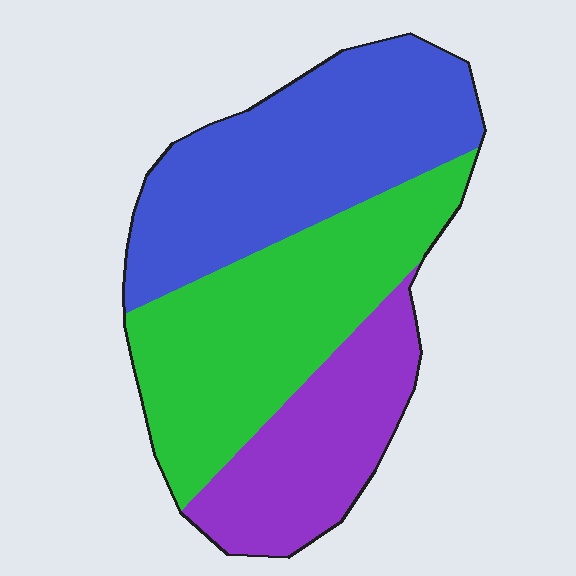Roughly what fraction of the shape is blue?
Blue takes up about two fifths (2/5) of the shape.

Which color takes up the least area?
Purple, at roughly 25%.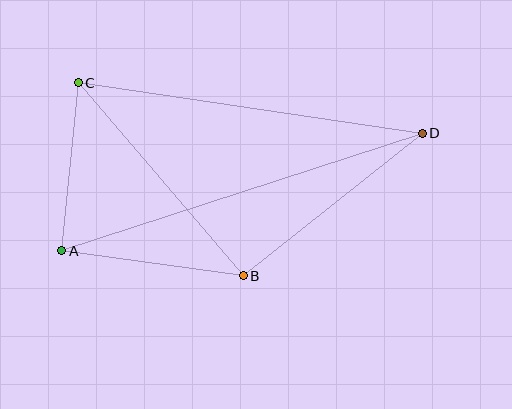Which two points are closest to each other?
Points A and C are closest to each other.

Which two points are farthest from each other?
Points A and D are farthest from each other.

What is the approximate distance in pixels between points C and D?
The distance between C and D is approximately 348 pixels.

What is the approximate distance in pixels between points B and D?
The distance between B and D is approximately 229 pixels.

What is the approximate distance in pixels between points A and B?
The distance between A and B is approximately 183 pixels.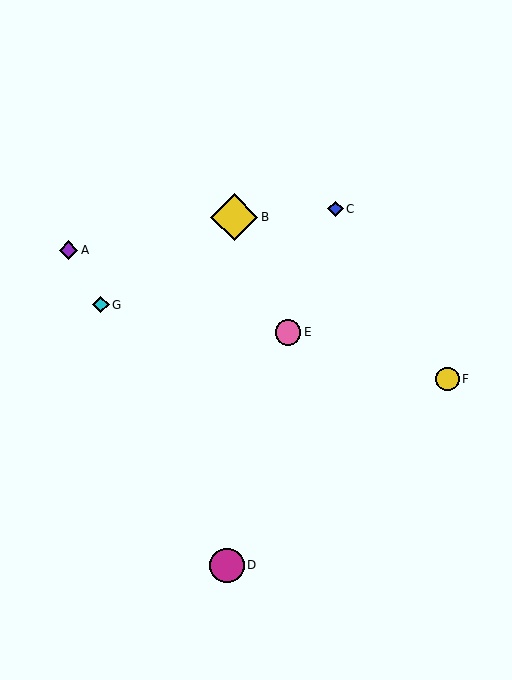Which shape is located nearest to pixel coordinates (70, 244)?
The purple diamond (labeled A) at (69, 250) is nearest to that location.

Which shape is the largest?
The yellow diamond (labeled B) is the largest.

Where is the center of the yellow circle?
The center of the yellow circle is at (448, 379).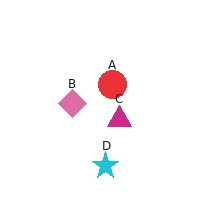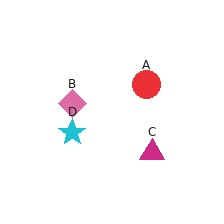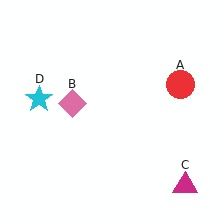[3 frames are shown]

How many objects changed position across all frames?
3 objects changed position: red circle (object A), magenta triangle (object C), cyan star (object D).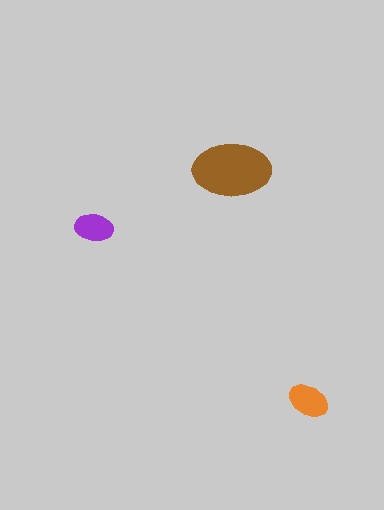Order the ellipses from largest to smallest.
the brown one, the orange one, the purple one.